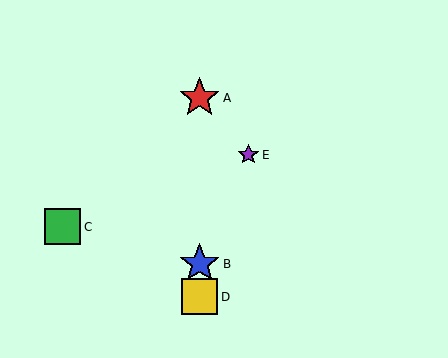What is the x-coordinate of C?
Object C is at x≈63.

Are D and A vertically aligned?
Yes, both are at x≈200.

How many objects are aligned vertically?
3 objects (A, B, D) are aligned vertically.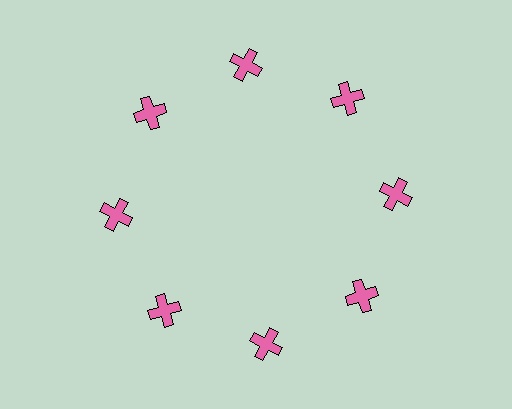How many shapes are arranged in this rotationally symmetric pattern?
There are 8 shapes, arranged in 8 groups of 1.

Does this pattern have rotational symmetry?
Yes, this pattern has 8-fold rotational symmetry. It looks the same after rotating 45 degrees around the center.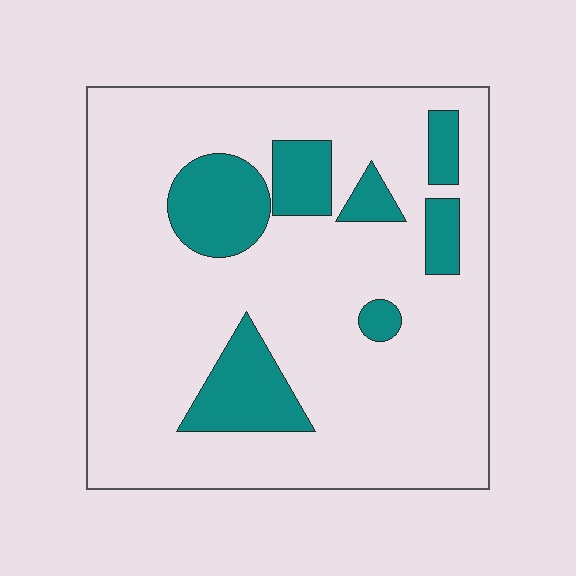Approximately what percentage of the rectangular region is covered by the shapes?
Approximately 20%.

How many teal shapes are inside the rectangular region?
7.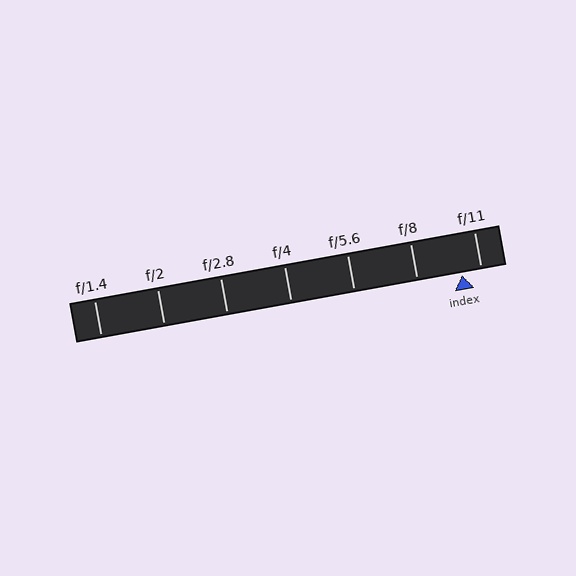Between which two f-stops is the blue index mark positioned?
The index mark is between f/8 and f/11.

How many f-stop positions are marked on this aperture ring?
There are 7 f-stop positions marked.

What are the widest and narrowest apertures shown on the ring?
The widest aperture shown is f/1.4 and the narrowest is f/11.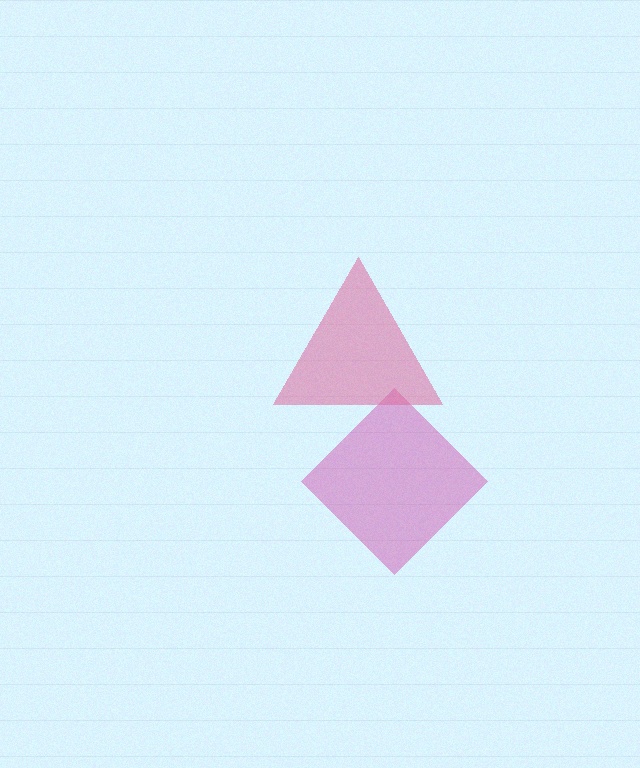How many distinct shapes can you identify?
There are 2 distinct shapes: a magenta diamond, a pink triangle.